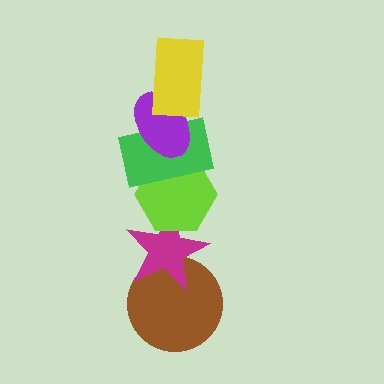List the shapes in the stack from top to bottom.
From top to bottom: the yellow rectangle, the purple ellipse, the green rectangle, the lime hexagon, the magenta star, the brown circle.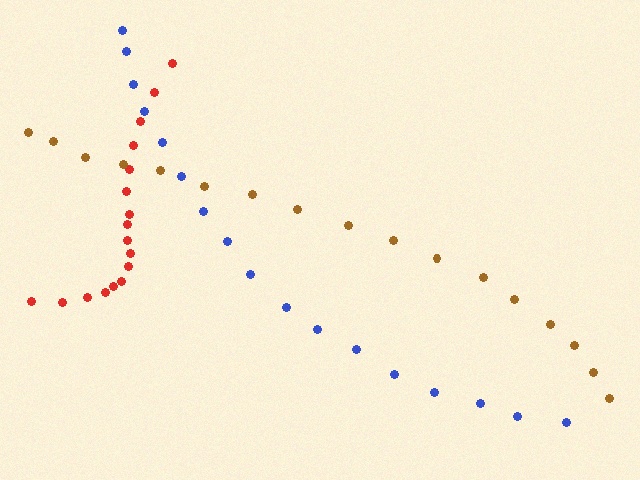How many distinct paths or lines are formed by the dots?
There are 3 distinct paths.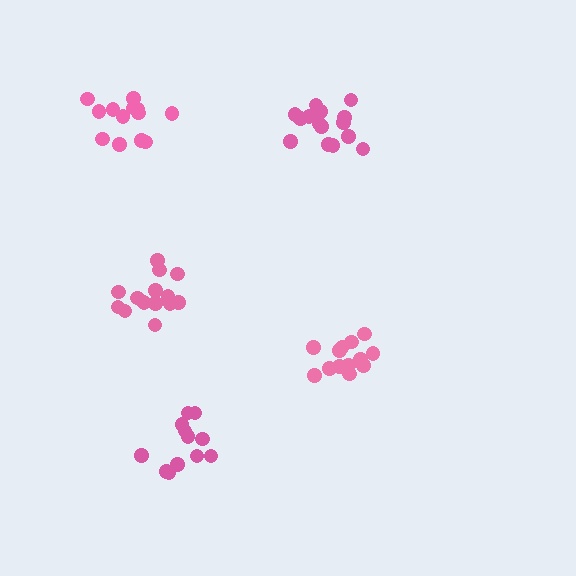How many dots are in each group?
Group 1: 15 dots, Group 2: 13 dots, Group 3: 16 dots, Group 4: 12 dots, Group 5: 13 dots (69 total).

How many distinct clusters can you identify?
There are 5 distinct clusters.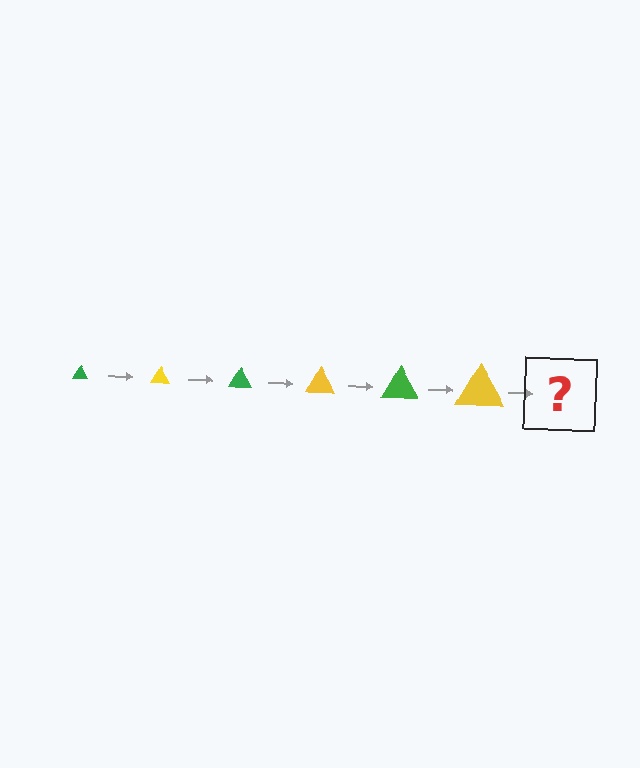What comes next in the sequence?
The next element should be a green triangle, larger than the previous one.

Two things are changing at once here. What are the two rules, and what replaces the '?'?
The two rules are that the triangle grows larger each step and the color cycles through green and yellow. The '?' should be a green triangle, larger than the previous one.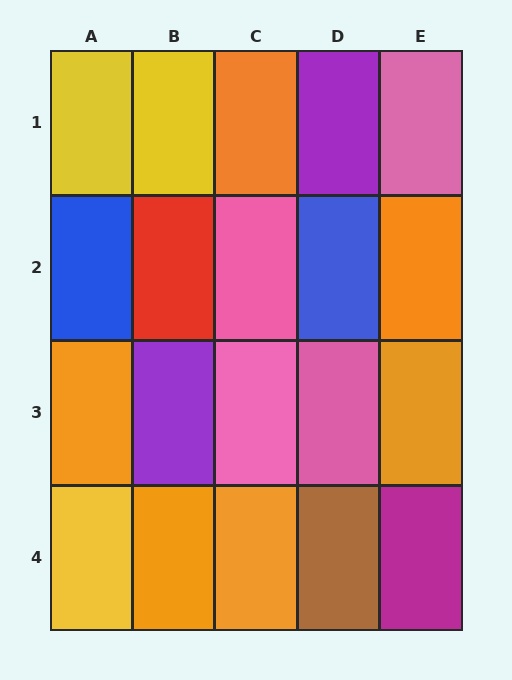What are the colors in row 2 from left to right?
Blue, red, pink, blue, orange.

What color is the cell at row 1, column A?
Yellow.